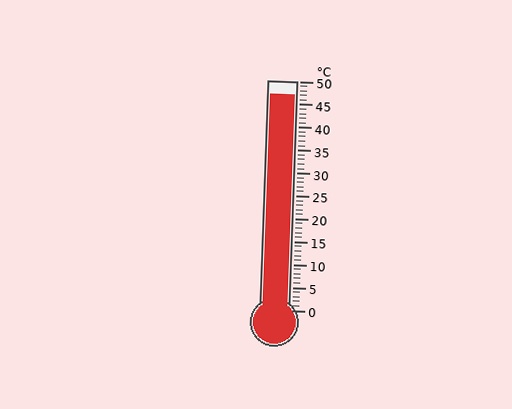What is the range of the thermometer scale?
The thermometer scale ranges from 0°C to 50°C.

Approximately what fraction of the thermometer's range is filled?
The thermometer is filled to approximately 95% of its range.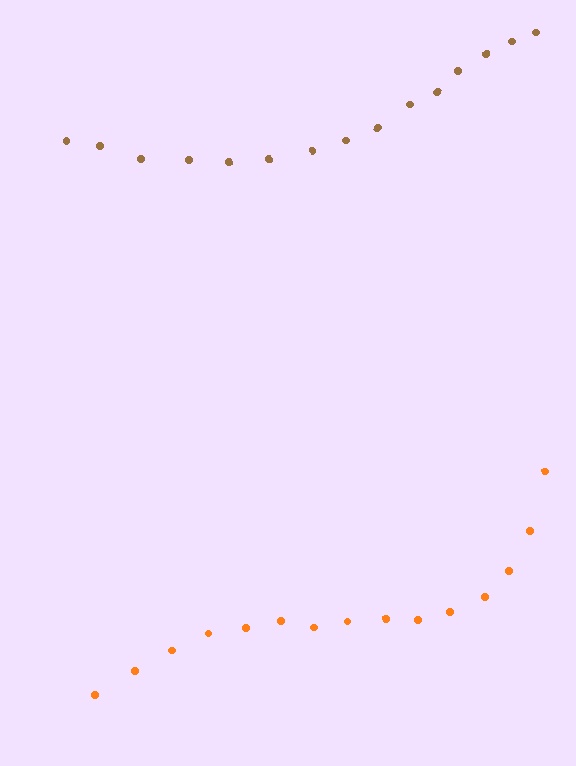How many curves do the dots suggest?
There are 2 distinct paths.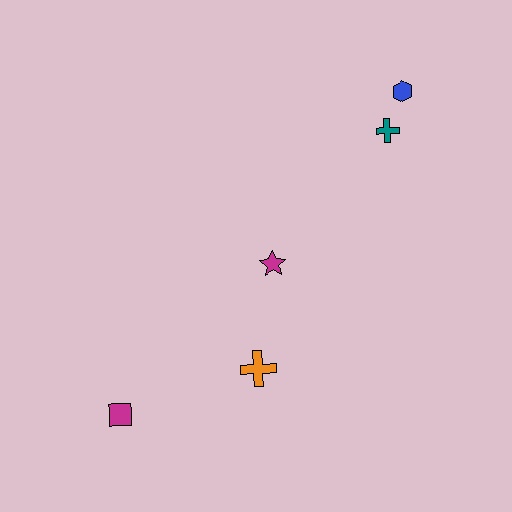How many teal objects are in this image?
There is 1 teal object.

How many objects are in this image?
There are 5 objects.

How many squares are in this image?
There is 1 square.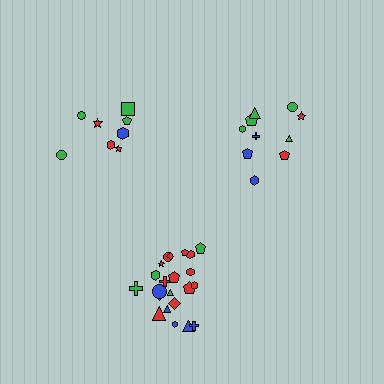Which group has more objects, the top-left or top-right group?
The top-right group.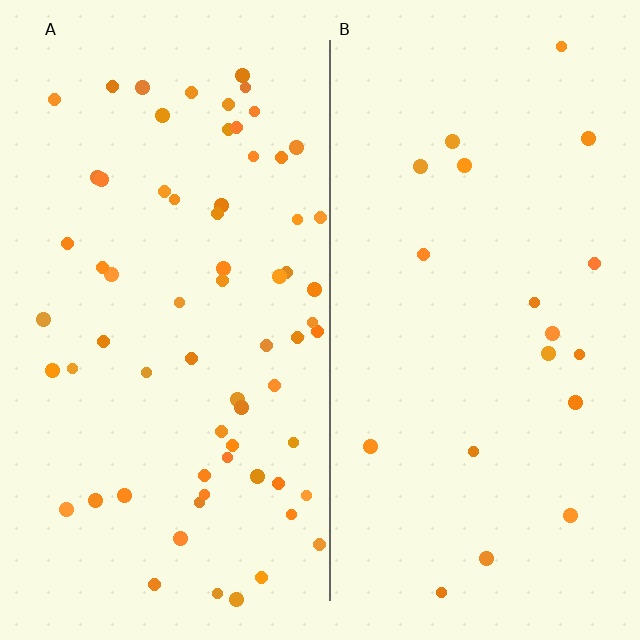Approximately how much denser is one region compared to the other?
Approximately 3.5× — region A over region B.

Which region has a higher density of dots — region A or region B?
A (the left).